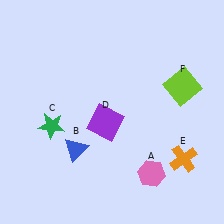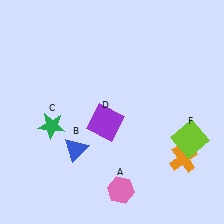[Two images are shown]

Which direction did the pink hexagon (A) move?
The pink hexagon (A) moved left.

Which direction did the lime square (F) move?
The lime square (F) moved down.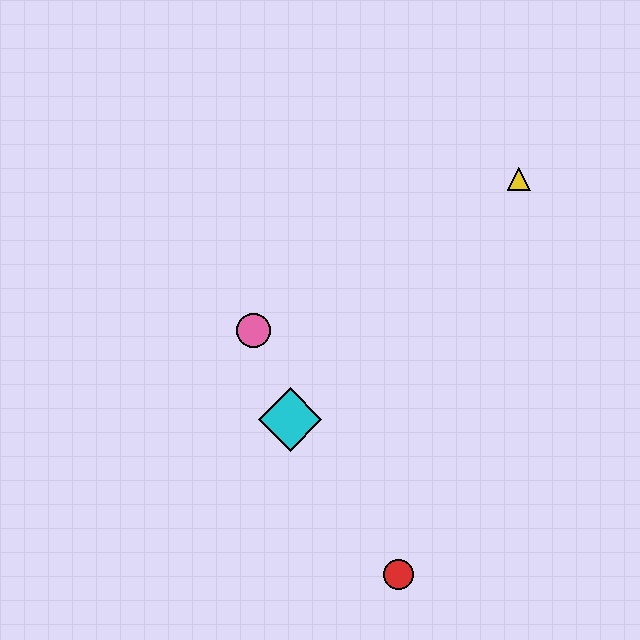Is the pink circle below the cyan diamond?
No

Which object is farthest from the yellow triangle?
The red circle is farthest from the yellow triangle.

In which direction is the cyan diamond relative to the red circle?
The cyan diamond is above the red circle.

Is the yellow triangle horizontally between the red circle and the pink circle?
No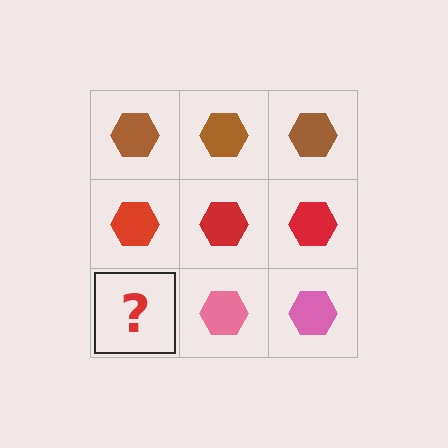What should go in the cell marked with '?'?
The missing cell should contain a pink hexagon.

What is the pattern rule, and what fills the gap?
The rule is that each row has a consistent color. The gap should be filled with a pink hexagon.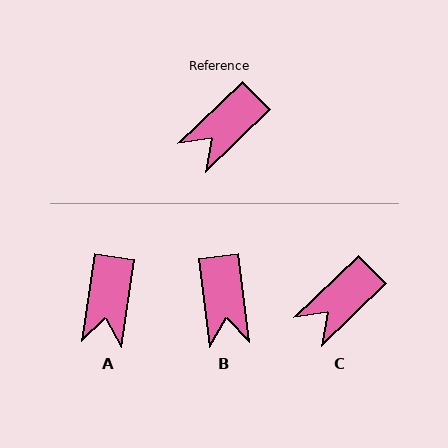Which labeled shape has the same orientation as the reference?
C.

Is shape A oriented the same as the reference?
No, it is off by about 37 degrees.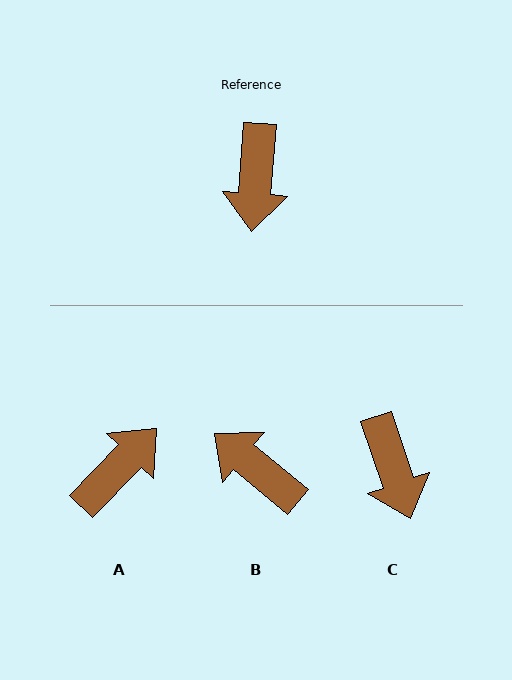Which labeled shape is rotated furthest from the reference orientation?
A, about 141 degrees away.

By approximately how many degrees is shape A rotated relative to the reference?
Approximately 141 degrees counter-clockwise.